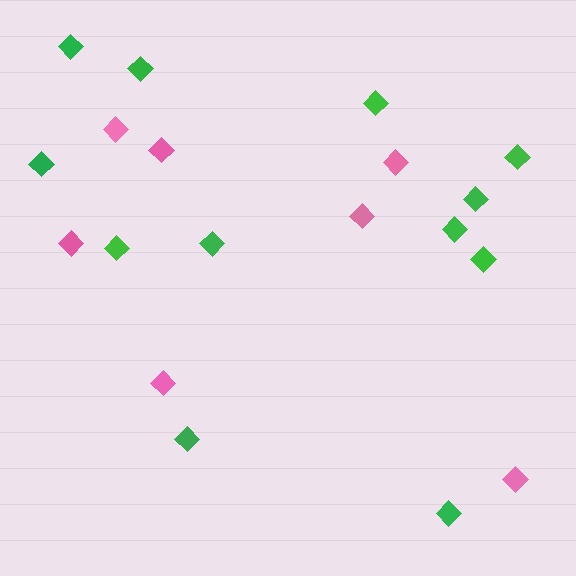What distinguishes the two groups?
There are 2 groups: one group of pink diamonds (7) and one group of green diamonds (12).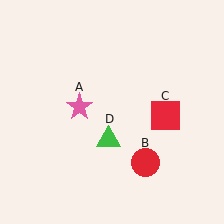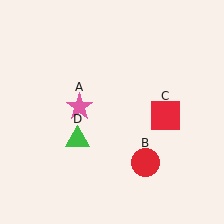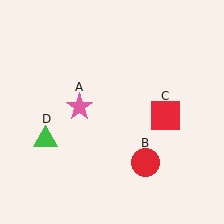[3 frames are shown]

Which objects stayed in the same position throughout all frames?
Pink star (object A) and red circle (object B) and red square (object C) remained stationary.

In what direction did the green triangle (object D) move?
The green triangle (object D) moved left.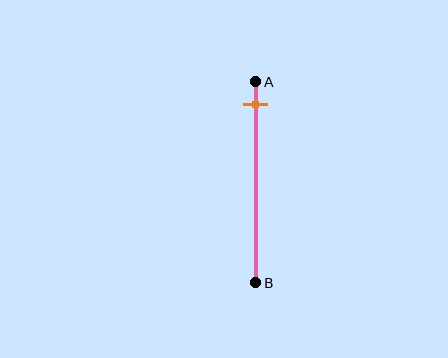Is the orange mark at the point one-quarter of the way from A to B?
No, the mark is at about 10% from A, not at the 25% one-quarter point.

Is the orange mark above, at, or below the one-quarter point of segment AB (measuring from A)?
The orange mark is above the one-quarter point of segment AB.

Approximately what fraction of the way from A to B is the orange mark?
The orange mark is approximately 10% of the way from A to B.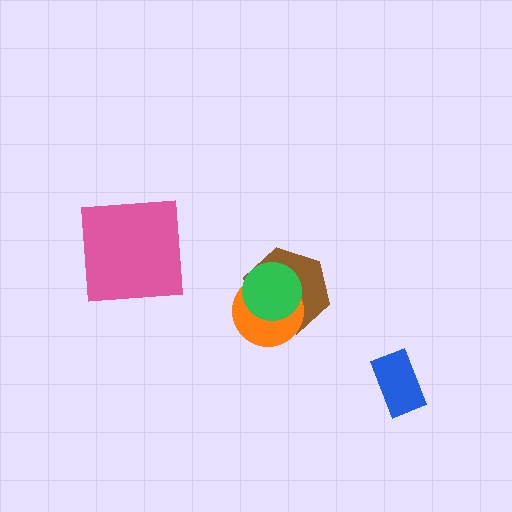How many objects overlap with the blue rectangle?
0 objects overlap with the blue rectangle.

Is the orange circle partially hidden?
Yes, it is partially covered by another shape.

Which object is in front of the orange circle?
The green circle is in front of the orange circle.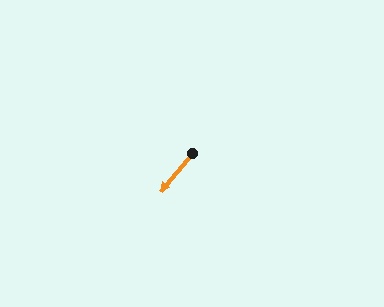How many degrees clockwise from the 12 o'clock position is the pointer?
Approximately 220 degrees.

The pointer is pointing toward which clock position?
Roughly 7 o'clock.